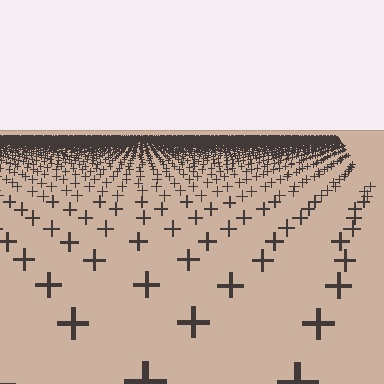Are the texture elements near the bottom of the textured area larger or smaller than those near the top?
Larger. Near the bottom, elements are closer to the viewer and appear at a bigger on-screen size.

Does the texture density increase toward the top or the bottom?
Density increases toward the top.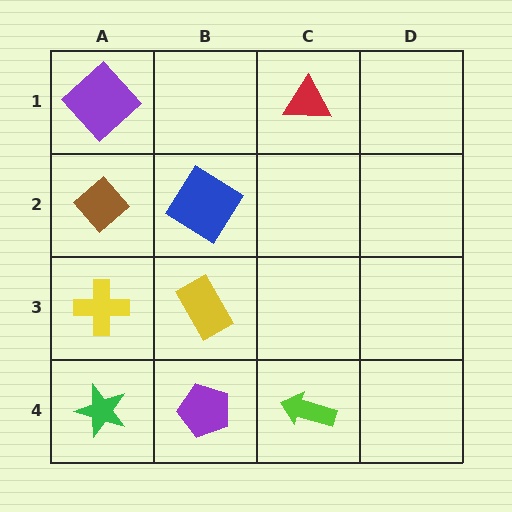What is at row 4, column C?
A lime arrow.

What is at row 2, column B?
A blue diamond.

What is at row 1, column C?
A red triangle.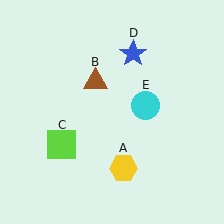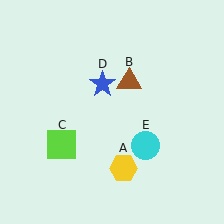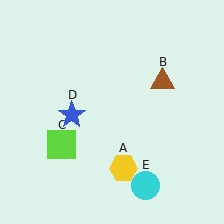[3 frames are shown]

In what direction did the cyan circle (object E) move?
The cyan circle (object E) moved down.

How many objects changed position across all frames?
3 objects changed position: brown triangle (object B), blue star (object D), cyan circle (object E).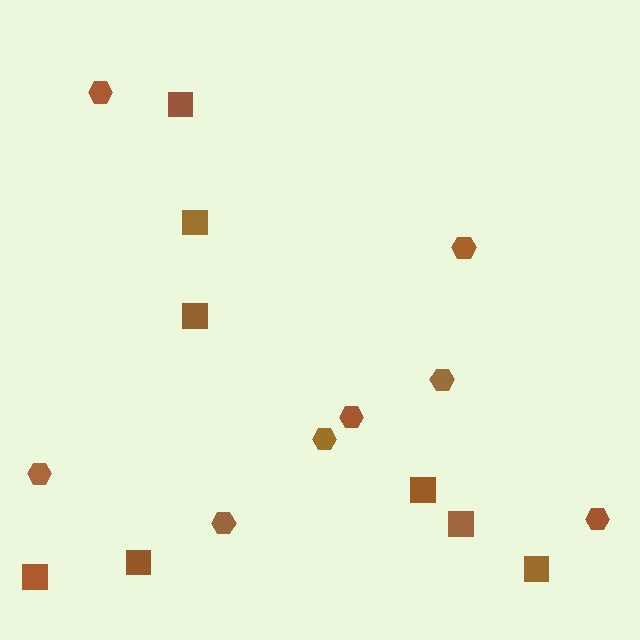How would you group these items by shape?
There are 2 groups: one group of hexagons (8) and one group of squares (8).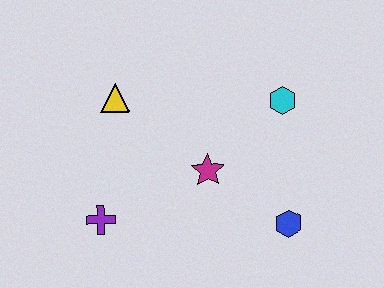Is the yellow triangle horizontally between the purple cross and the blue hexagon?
Yes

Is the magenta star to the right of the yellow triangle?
Yes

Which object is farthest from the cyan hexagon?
The purple cross is farthest from the cyan hexagon.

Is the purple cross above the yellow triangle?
No